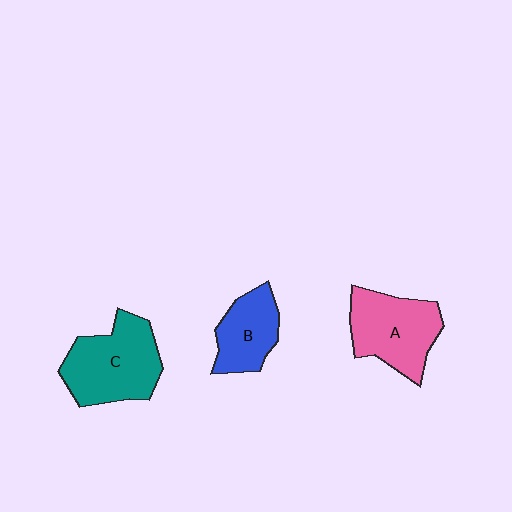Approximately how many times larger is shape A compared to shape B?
Approximately 1.4 times.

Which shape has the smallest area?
Shape B (blue).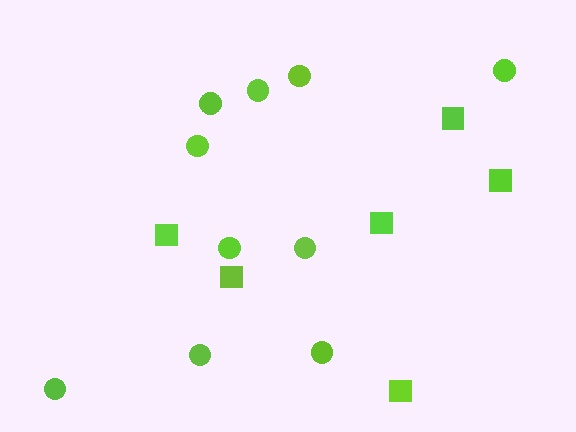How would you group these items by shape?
There are 2 groups: one group of squares (6) and one group of circles (10).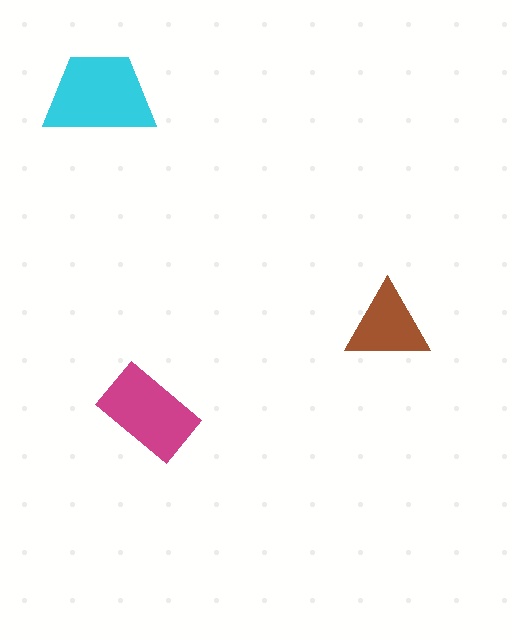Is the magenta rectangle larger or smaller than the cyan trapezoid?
Smaller.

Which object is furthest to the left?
The cyan trapezoid is leftmost.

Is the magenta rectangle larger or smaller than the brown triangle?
Larger.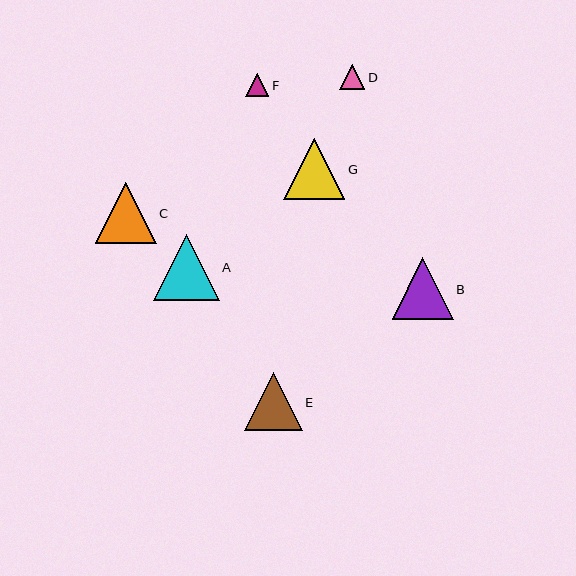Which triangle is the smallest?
Triangle F is the smallest with a size of approximately 23 pixels.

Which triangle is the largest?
Triangle A is the largest with a size of approximately 66 pixels.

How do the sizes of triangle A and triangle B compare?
Triangle A and triangle B are approximately the same size.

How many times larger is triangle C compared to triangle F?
Triangle C is approximately 2.7 times the size of triangle F.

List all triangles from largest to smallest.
From largest to smallest: A, G, B, C, E, D, F.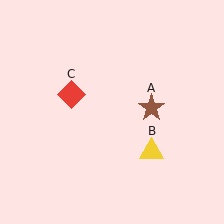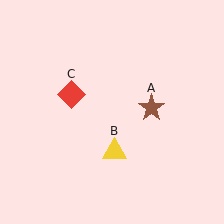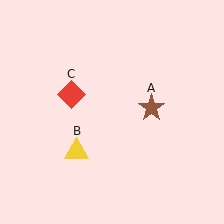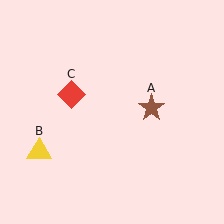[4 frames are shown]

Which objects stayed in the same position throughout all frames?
Brown star (object A) and red diamond (object C) remained stationary.